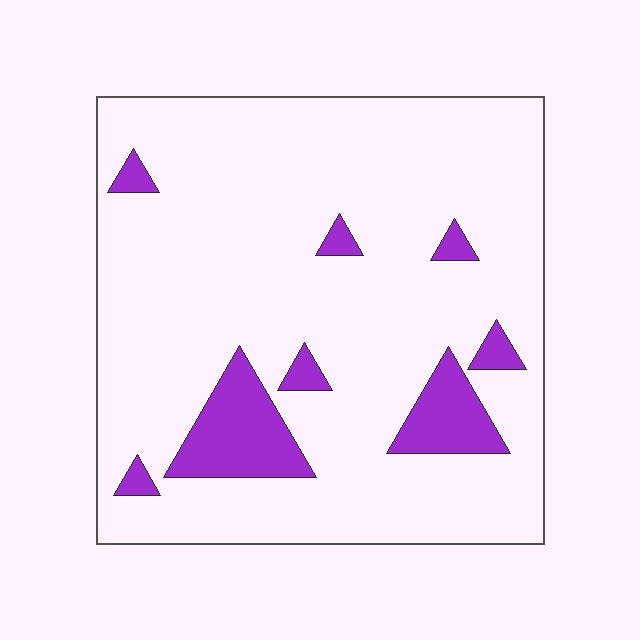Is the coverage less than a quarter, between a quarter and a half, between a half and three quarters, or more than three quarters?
Less than a quarter.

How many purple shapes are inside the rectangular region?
8.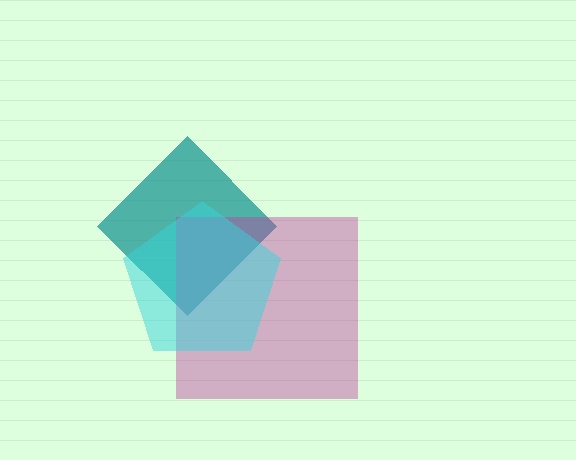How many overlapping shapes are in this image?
There are 3 overlapping shapes in the image.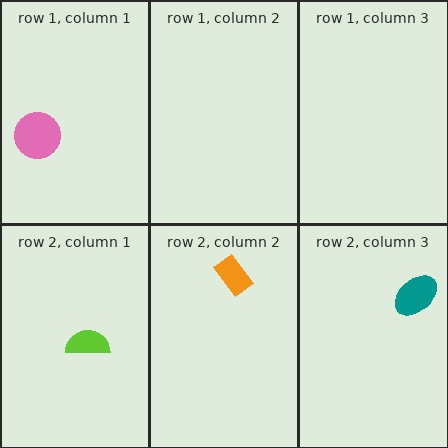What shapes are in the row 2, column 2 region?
The orange rectangle.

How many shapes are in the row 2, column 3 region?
1.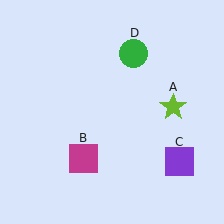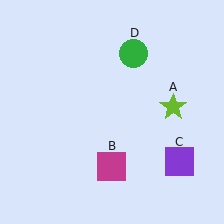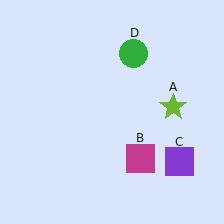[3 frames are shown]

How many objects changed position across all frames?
1 object changed position: magenta square (object B).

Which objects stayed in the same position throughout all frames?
Lime star (object A) and purple square (object C) and green circle (object D) remained stationary.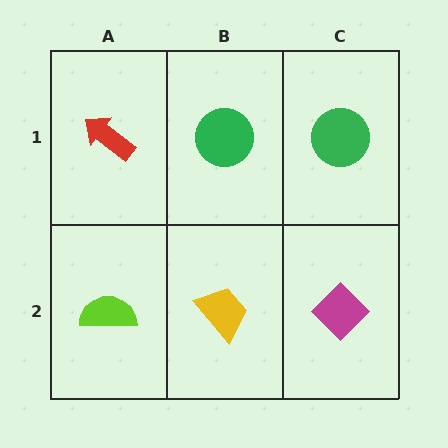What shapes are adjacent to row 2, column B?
A green circle (row 1, column B), a lime semicircle (row 2, column A), a magenta diamond (row 2, column C).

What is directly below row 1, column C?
A magenta diamond.